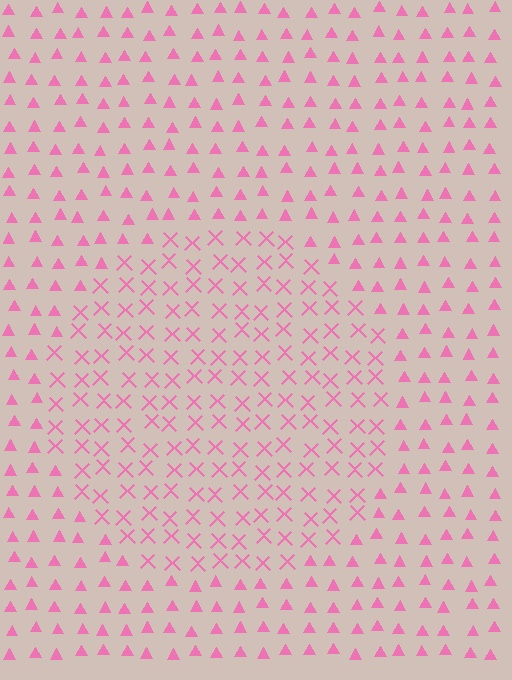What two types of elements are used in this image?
The image uses X marks inside the circle region and triangles outside it.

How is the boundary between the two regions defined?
The boundary is defined by a change in element shape: X marks inside vs. triangles outside. All elements share the same color and spacing.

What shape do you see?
I see a circle.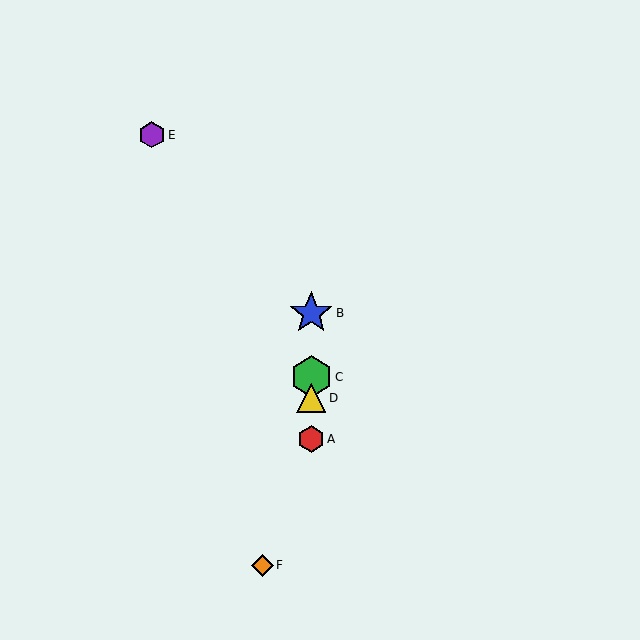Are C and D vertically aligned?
Yes, both are at x≈311.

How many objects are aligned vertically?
4 objects (A, B, C, D) are aligned vertically.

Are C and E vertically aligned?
No, C is at x≈311 and E is at x≈152.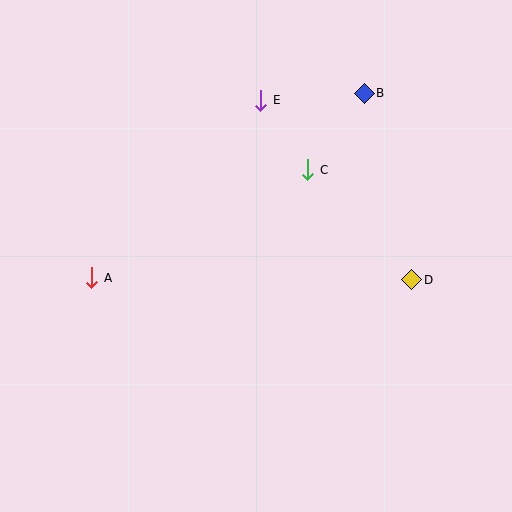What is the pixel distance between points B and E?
The distance between B and E is 104 pixels.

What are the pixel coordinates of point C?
Point C is at (308, 170).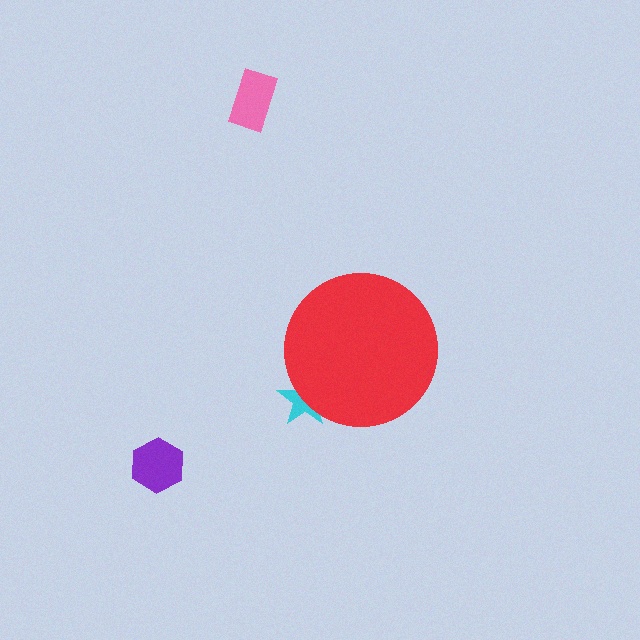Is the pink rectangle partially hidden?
No, the pink rectangle is fully visible.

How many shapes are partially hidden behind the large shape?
1 shape is partially hidden.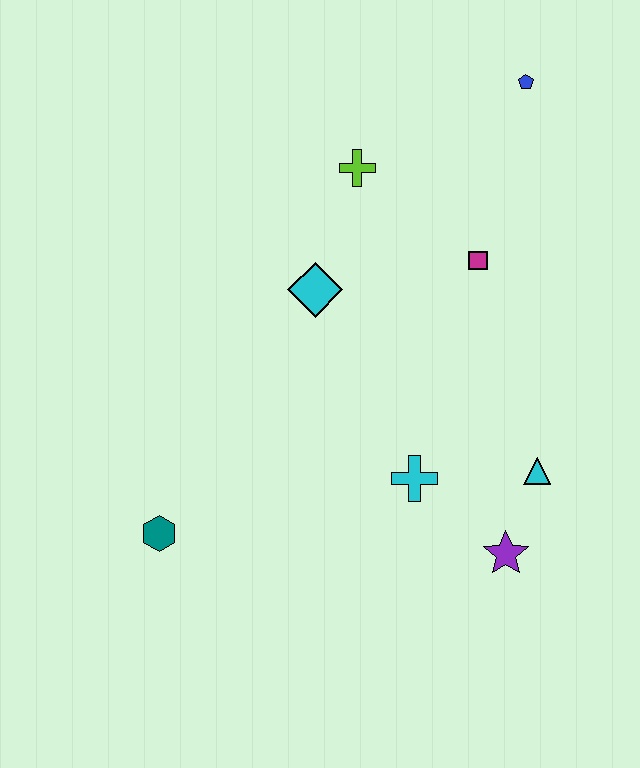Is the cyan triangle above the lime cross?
No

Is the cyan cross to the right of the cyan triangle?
No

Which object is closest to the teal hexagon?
The cyan cross is closest to the teal hexagon.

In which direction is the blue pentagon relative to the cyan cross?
The blue pentagon is above the cyan cross.